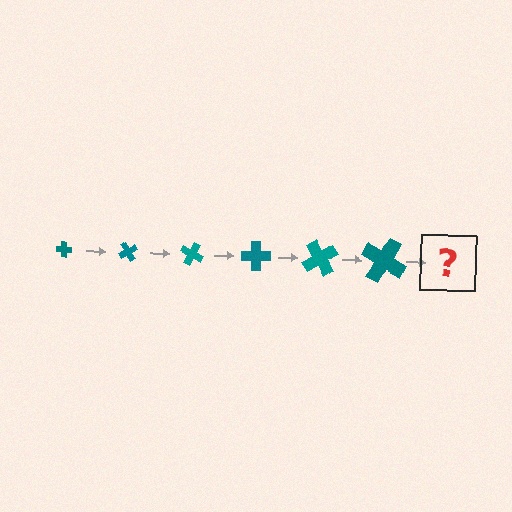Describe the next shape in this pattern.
It should be a cross, larger than the previous one and rotated 360 degrees from the start.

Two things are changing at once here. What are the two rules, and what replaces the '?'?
The two rules are that the cross grows larger each step and it rotates 60 degrees each step. The '?' should be a cross, larger than the previous one and rotated 360 degrees from the start.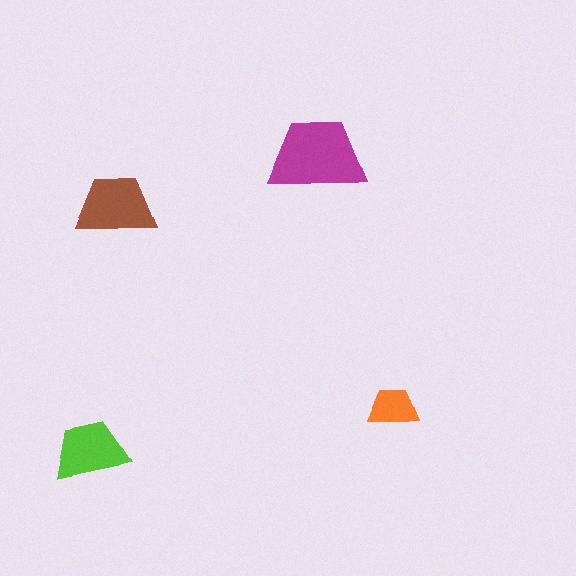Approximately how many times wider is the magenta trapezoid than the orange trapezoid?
About 2 times wider.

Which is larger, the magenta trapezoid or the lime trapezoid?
The magenta one.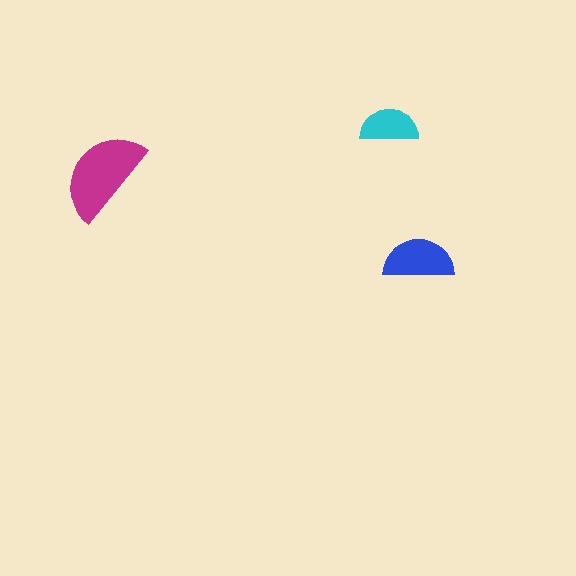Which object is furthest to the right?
The blue semicircle is rightmost.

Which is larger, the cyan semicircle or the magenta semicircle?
The magenta one.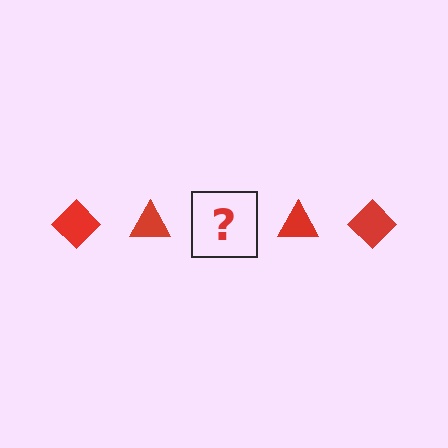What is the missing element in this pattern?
The missing element is a red diamond.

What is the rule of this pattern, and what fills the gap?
The rule is that the pattern cycles through diamond, triangle shapes in red. The gap should be filled with a red diamond.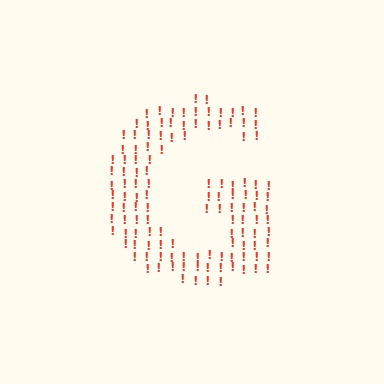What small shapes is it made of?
It is made of small exclamation marks.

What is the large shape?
The large shape is the letter G.